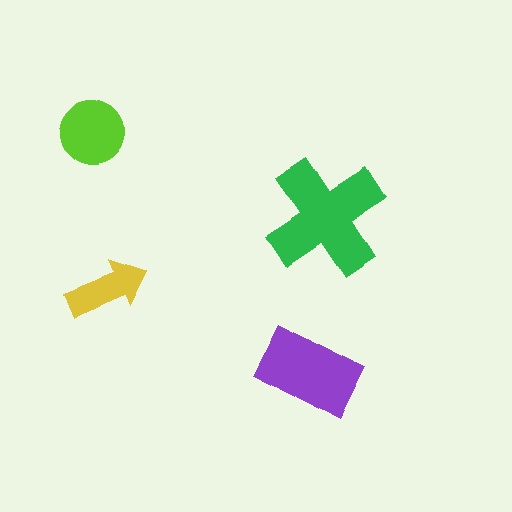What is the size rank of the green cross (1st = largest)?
1st.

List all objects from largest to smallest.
The green cross, the purple rectangle, the lime circle, the yellow arrow.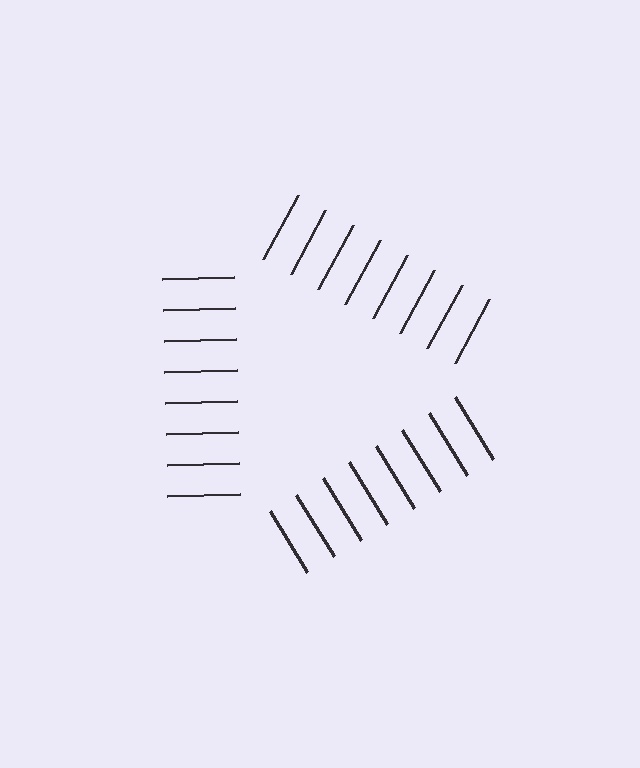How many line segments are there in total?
24 — 8 along each of the 3 edges.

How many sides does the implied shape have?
3 sides — the line-ends trace a triangle.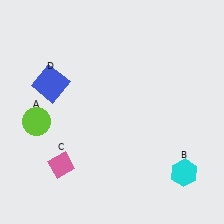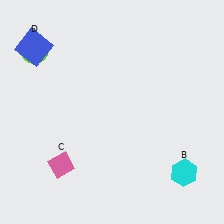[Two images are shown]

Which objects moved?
The objects that moved are: the lime circle (A), the blue square (D).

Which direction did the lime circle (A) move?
The lime circle (A) moved up.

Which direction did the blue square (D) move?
The blue square (D) moved up.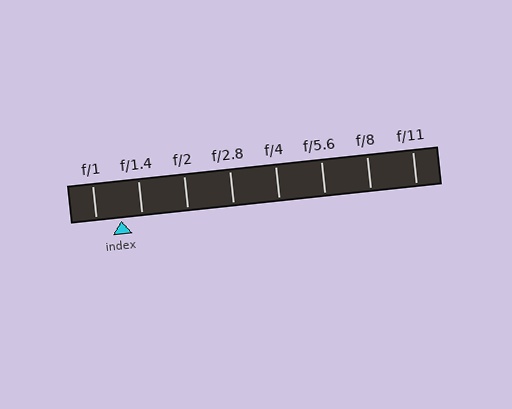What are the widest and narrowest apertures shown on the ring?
The widest aperture shown is f/1 and the narrowest is f/11.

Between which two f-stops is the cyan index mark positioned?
The index mark is between f/1 and f/1.4.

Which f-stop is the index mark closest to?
The index mark is closest to f/1.4.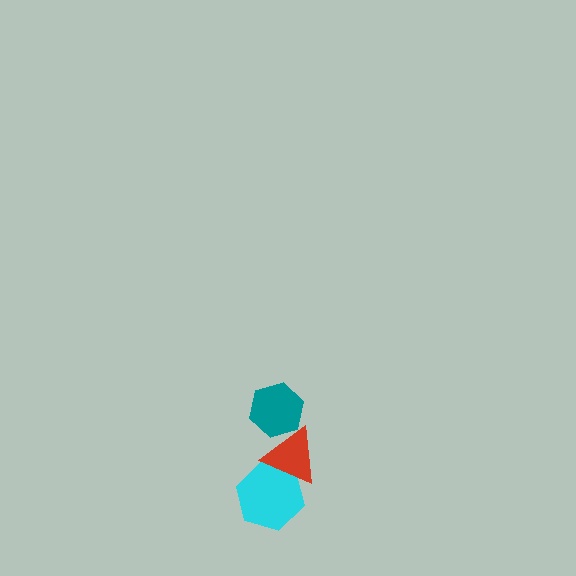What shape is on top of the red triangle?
The teal hexagon is on top of the red triangle.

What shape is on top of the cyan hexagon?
The red triangle is on top of the cyan hexagon.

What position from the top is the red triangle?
The red triangle is 2nd from the top.